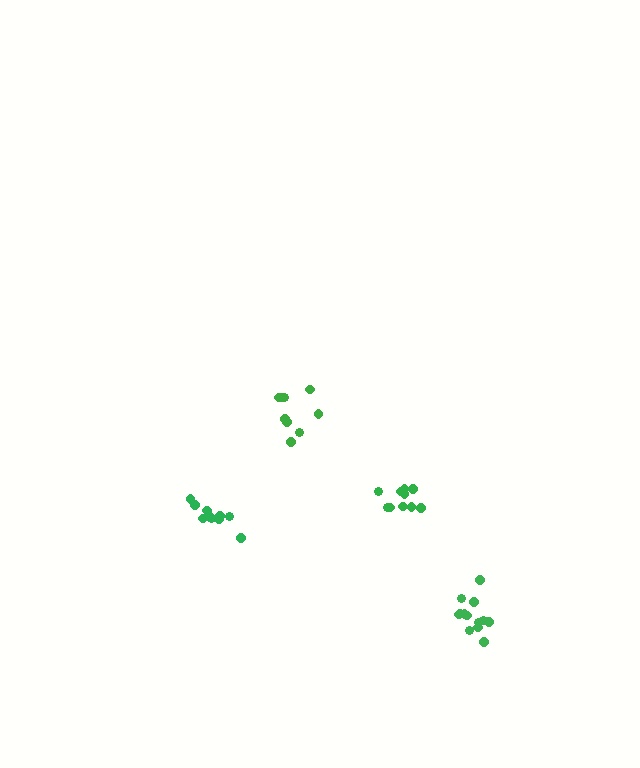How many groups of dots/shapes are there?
There are 4 groups.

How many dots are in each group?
Group 1: 13 dots, Group 2: 9 dots, Group 3: 10 dots, Group 4: 11 dots (43 total).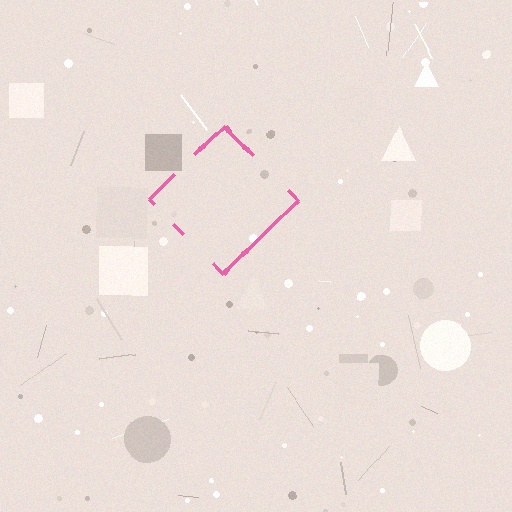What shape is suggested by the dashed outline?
The dashed outline suggests a diamond.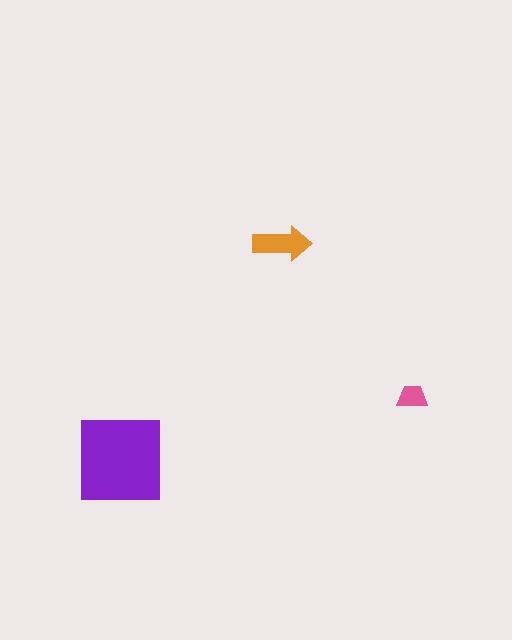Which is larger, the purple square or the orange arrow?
The purple square.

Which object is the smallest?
The pink trapezoid.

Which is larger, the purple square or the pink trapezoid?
The purple square.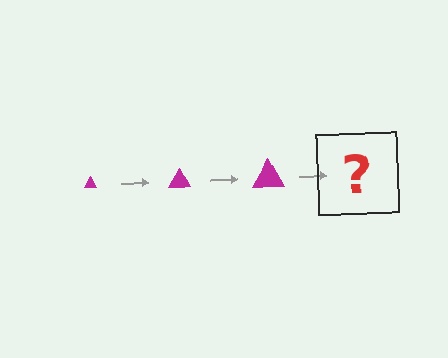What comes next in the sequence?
The next element should be a magenta triangle, larger than the previous one.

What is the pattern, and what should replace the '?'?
The pattern is that the triangle gets progressively larger each step. The '?' should be a magenta triangle, larger than the previous one.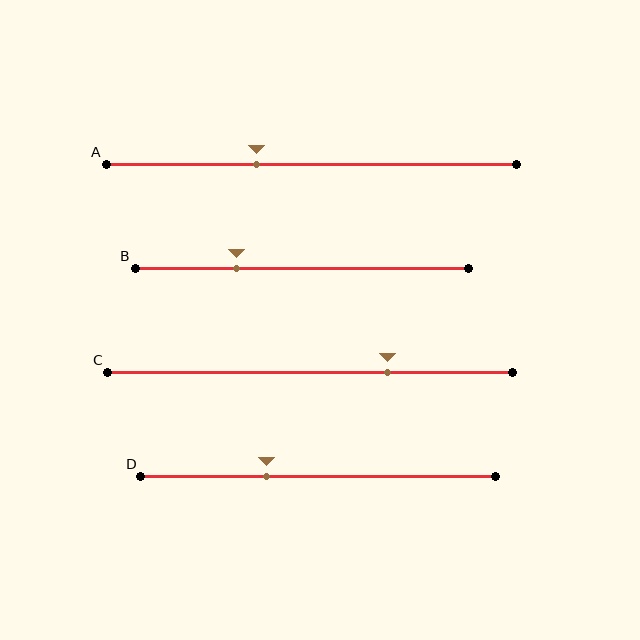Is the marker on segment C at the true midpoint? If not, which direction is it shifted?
No, the marker on segment C is shifted to the right by about 19% of the segment length.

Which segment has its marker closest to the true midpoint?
Segment A has its marker closest to the true midpoint.